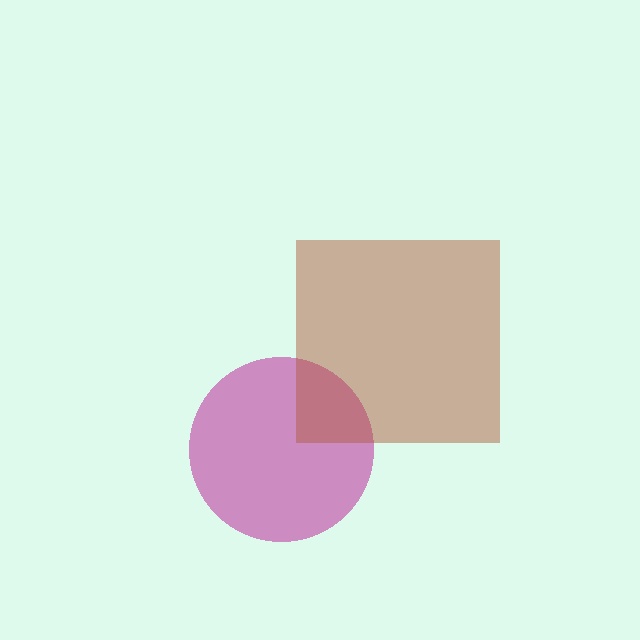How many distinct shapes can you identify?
There are 2 distinct shapes: a magenta circle, a brown square.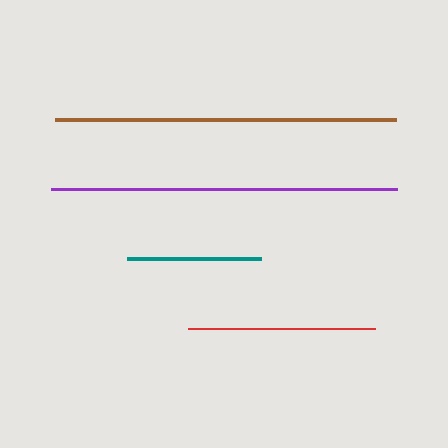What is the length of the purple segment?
The purple segment is approximately 346 pixels long.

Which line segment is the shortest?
The teal line is the shortest at approximately 134 pixels.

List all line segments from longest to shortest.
From longest to shortest: purple, brown, red, teal.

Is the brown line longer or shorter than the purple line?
The purple line is longer than the brown line.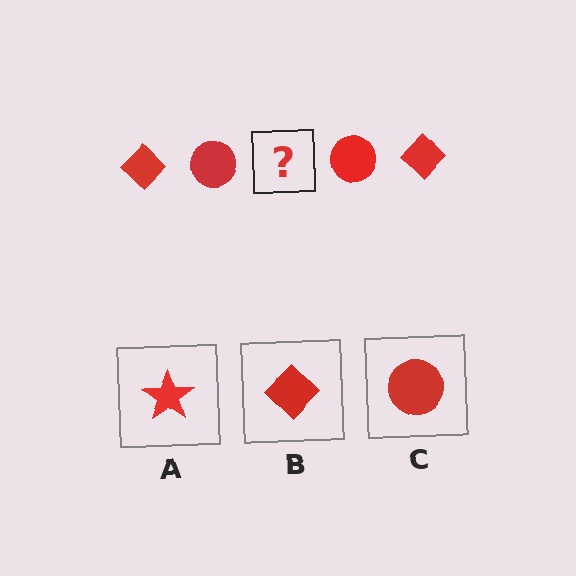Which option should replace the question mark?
Option B.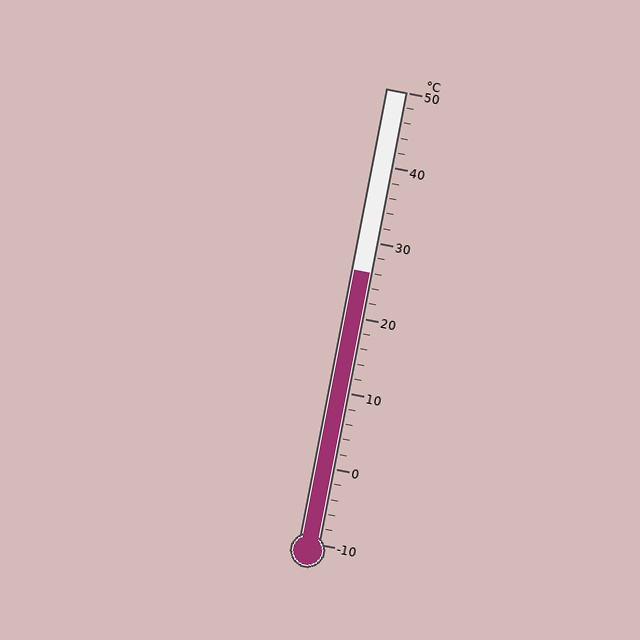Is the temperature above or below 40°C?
The temperature is below 40°C.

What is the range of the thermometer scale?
The thermometer scale ranges from -10°C to 50°C.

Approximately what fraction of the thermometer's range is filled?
The thermometer is filled to approximately 60% of its range.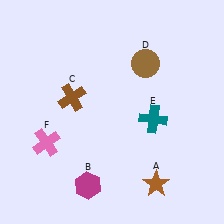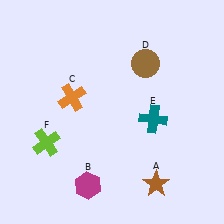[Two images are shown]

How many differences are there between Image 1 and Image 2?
There are 2 differences between the two images.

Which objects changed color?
C changed from brown to orange. F changed from pink to lime.